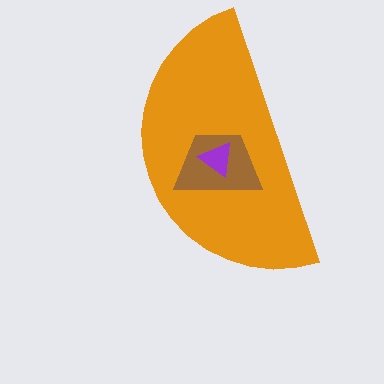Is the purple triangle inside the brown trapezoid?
Yes.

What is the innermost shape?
The purple triangle.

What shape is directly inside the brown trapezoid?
The purple triangle.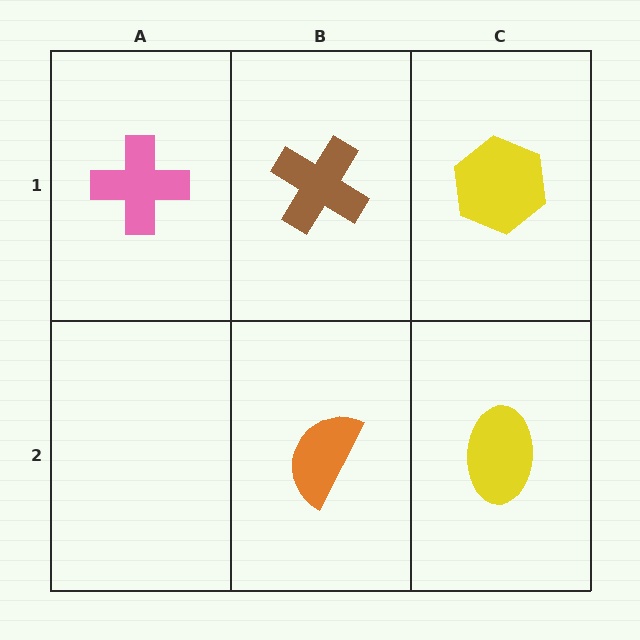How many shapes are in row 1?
3 shapes.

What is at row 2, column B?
An orange semicircle.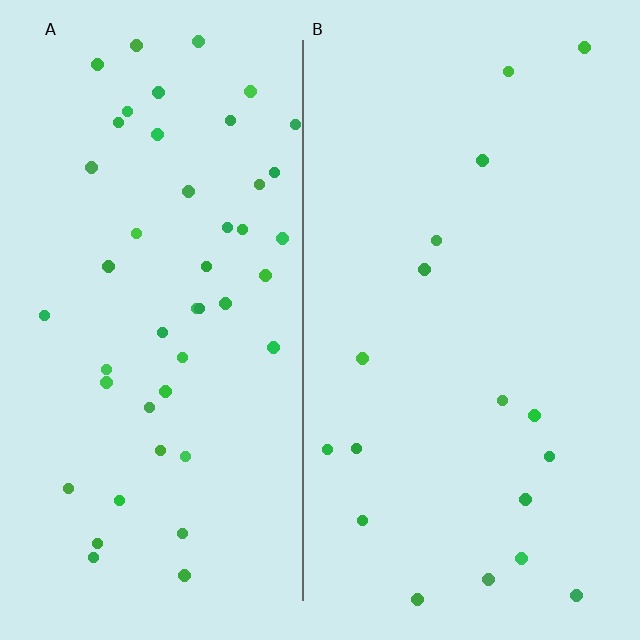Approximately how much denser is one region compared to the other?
Approximately 2.7× — region A over region B.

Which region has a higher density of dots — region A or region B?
A (the left).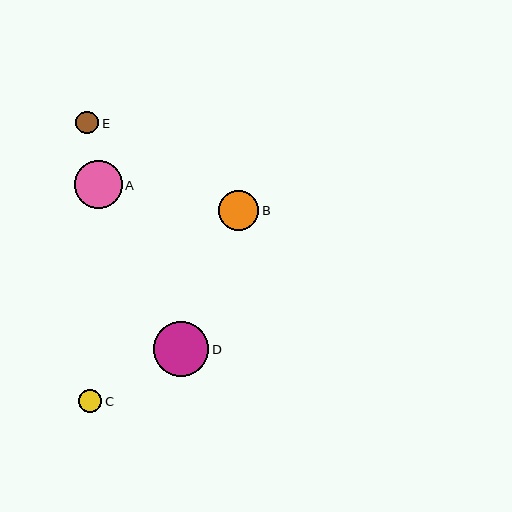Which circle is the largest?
Circle D is the largest with a size of approximately 55 pixels.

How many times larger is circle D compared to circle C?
Circle D is approximately 2.4 times the size of circle C.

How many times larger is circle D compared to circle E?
Circle D is approximately 2.4 times the size of circle E.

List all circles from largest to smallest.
From largest to smallest: D, A, B, C, E.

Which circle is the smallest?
Circle E is the smallest with a size of approximately 23 pixels.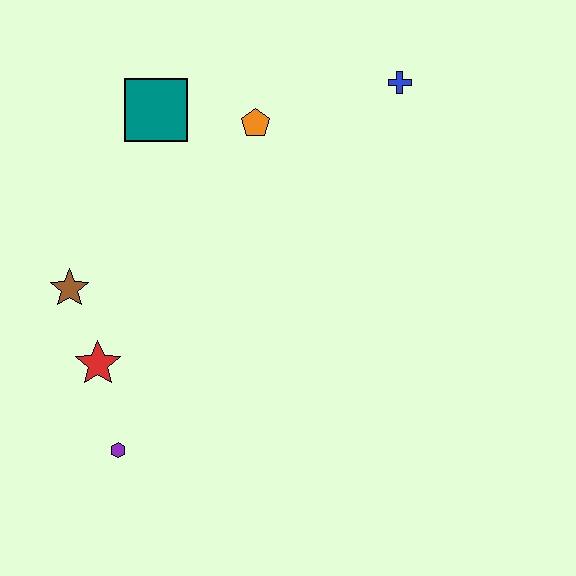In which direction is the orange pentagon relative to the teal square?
The orange pentagon is to the right of the teal square.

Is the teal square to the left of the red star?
No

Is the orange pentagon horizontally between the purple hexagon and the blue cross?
Yes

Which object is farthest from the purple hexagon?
The blue cross is farthest from the purple hexagon.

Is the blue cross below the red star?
No